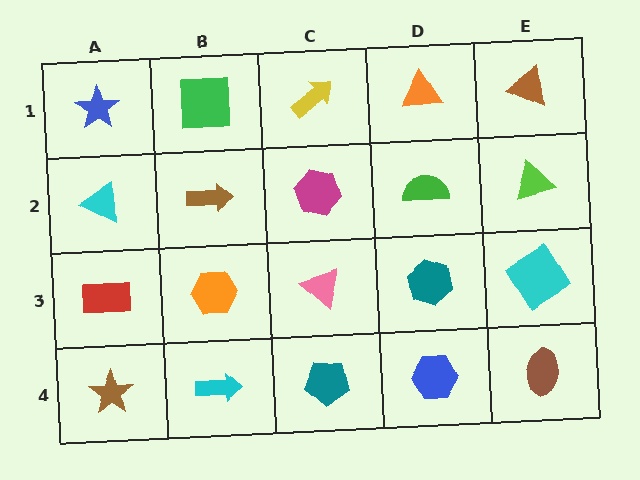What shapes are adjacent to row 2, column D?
An orange triangle (row 1, column D), a teal hexagon (row 3, column D), a magenta hexagon (row 2, column C), a lime triangle (row 2, column E).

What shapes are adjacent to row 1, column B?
A brown arrow (row 2, column B), a blue star (row 1, column A), a yellow arrow (row 1, column C).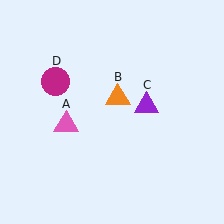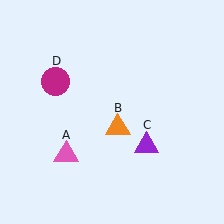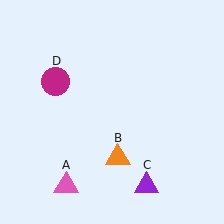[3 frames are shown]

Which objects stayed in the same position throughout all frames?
Magenta circle (object D) remained stationary.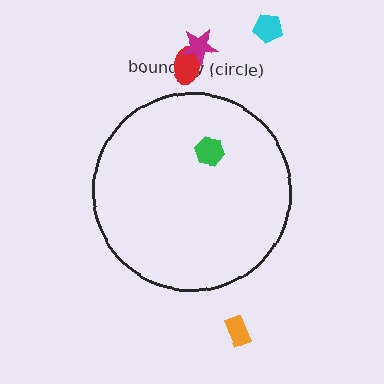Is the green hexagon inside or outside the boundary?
Inside.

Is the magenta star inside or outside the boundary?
Outside.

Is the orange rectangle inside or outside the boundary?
Outside.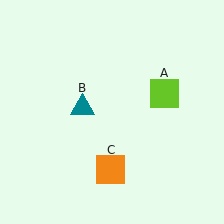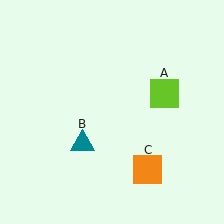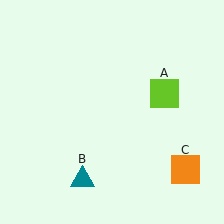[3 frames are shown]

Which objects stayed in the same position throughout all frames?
Lime square (object A) remained stationary.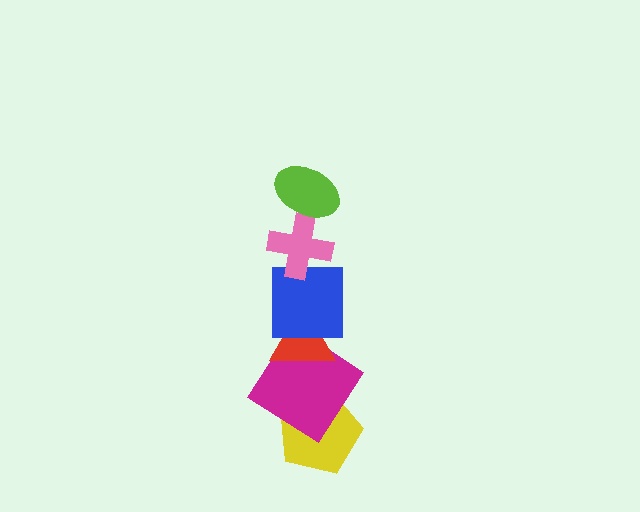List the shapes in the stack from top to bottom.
From top to bottom: the lime ellipse, the pink cross, the blue square, the red triangle, the magenta diamond, the yellow pentagon.